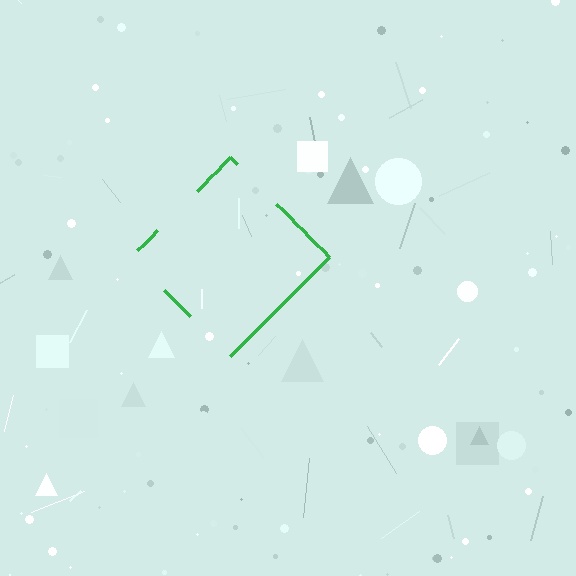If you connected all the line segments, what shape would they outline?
They would outline a diamond.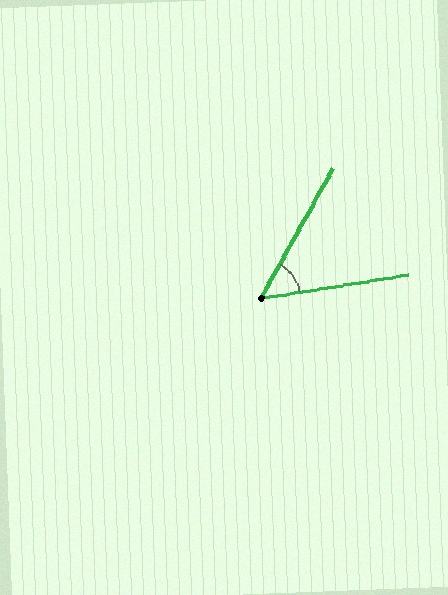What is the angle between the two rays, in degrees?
Approximately 52 degrees.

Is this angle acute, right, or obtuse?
It is acute.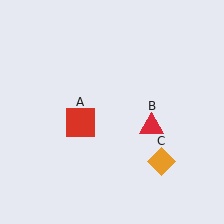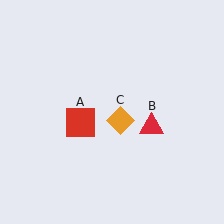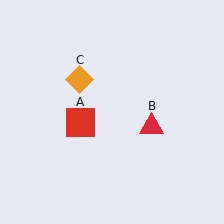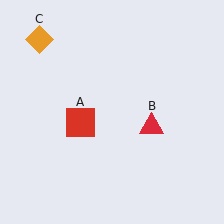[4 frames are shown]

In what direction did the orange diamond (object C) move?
The orange diamond (object C) moved up and to the left.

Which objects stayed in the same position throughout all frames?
Red square (object A) and red triangle (object B) remained stationary.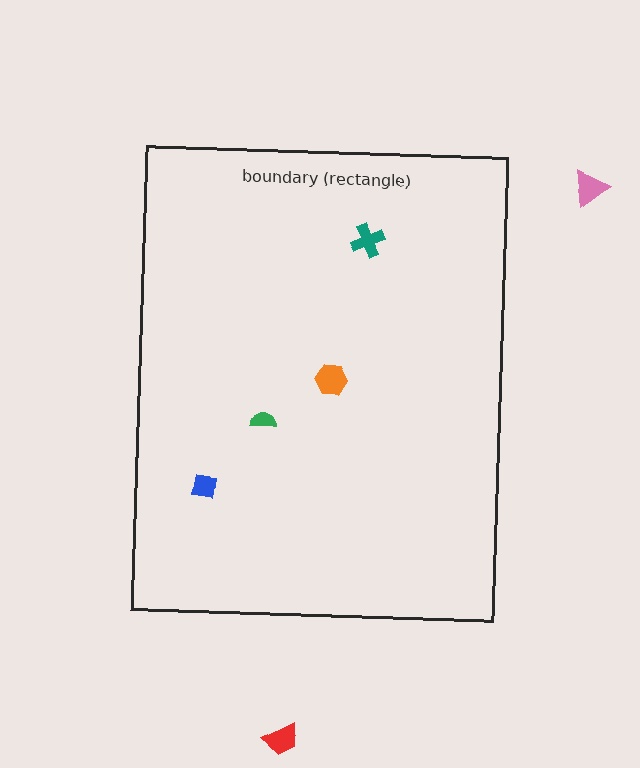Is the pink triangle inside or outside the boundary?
Outside.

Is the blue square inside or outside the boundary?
Inside.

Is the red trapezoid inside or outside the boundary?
Outside.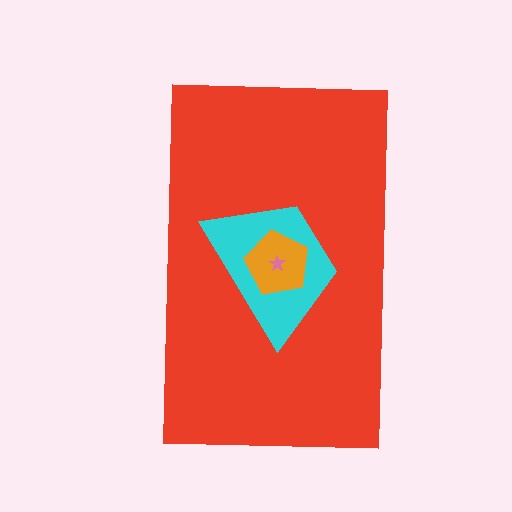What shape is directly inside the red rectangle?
The cyan trapezoid.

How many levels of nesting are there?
4.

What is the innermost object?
The pink star.